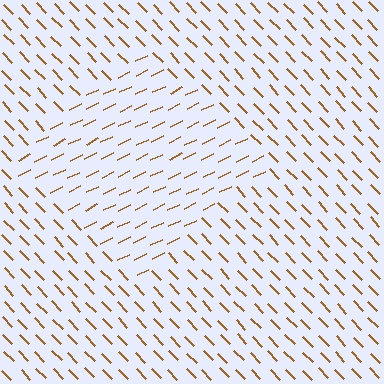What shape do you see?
I see a diamond.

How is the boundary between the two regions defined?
The boundary is defined purely by a change in line orientation (approximately 72 degrees difference). All lines are the same color and thickness.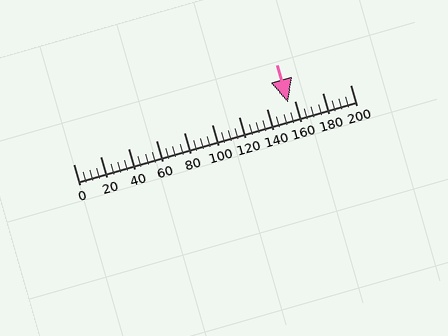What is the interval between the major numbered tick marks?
The major tick marks are spaced 20 units apart.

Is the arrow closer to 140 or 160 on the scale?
The arrow is closer to 160.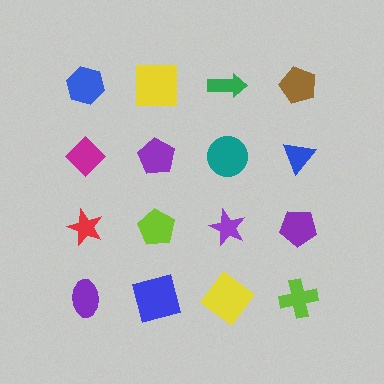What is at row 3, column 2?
A lime pentagon.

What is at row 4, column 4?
A lime cross.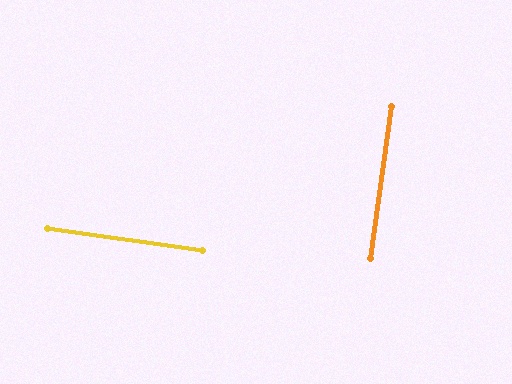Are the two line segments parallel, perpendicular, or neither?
Perpendicular — they meet at approximately 90°.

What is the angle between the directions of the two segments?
Approximately 90 degrees.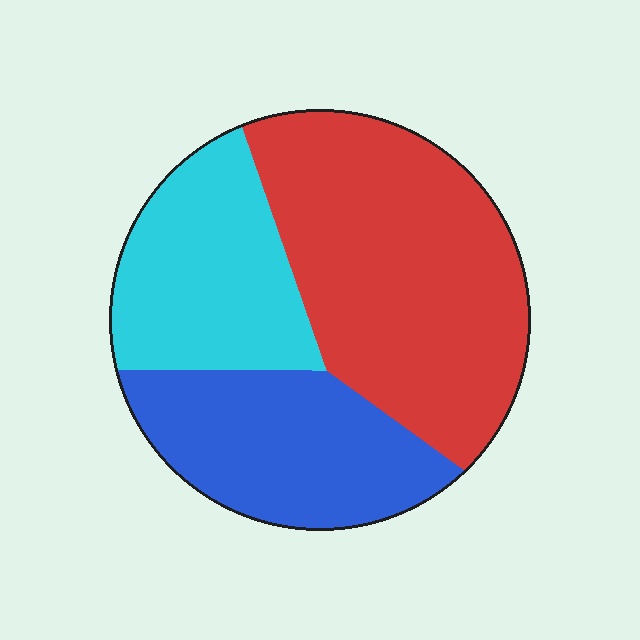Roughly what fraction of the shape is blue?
Blue takes up about one quarter (1/4) of the shape.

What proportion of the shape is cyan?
Cyan covers 26% of the shape.